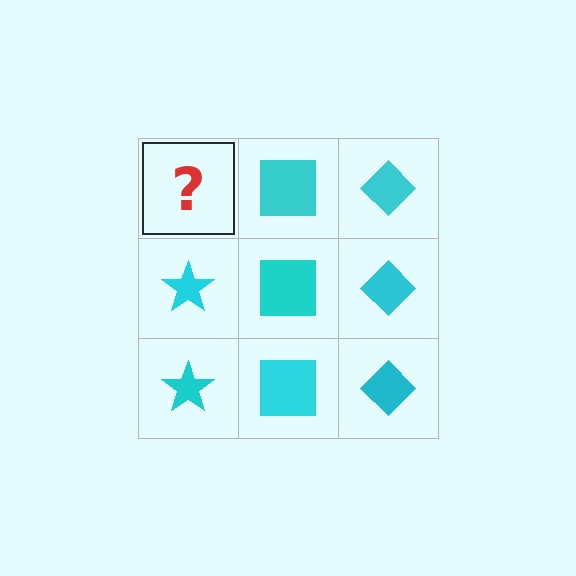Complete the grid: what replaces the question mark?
The question mark should be replaced with a cyan star.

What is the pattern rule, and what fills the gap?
The rule is that each column has a consistent shape. The gap should be filled with a cyan star.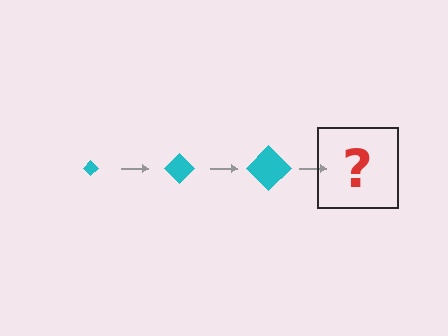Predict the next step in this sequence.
The next step is a cyan diamond, larger than the previous one.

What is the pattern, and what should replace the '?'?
The pattern is that the diamond gets progressively larger each step. The '?' should be a cyan diamond, larger than the previous one.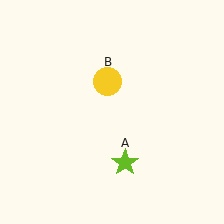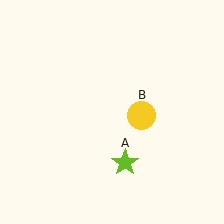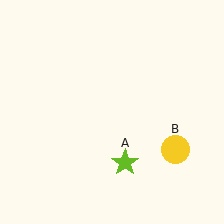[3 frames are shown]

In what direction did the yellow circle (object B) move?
The yellow circle (object B) moved down and to the right.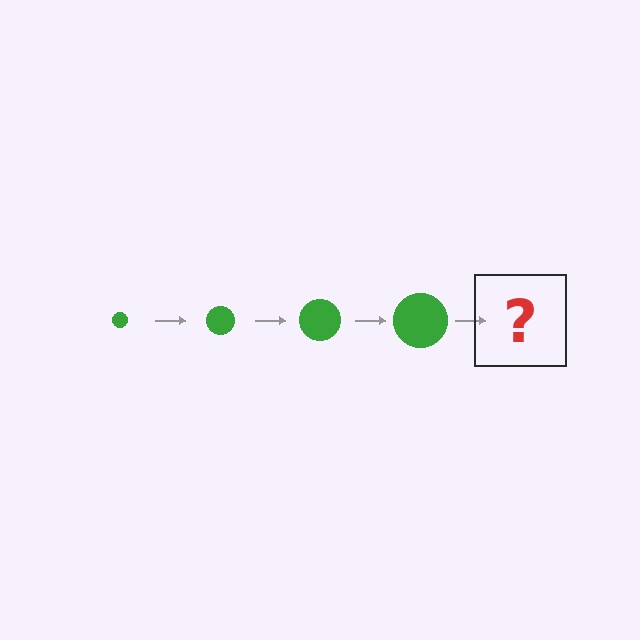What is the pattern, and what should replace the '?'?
The pattern is that the circle gets progressively larger each step. The '?' should be a green circle, larger than the previous one.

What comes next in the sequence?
The next element should be a green circle, larger than the previous one.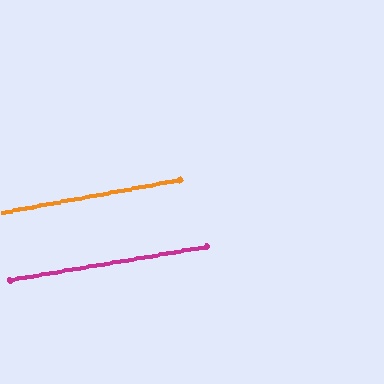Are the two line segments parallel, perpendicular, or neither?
Parallel — their directions differ by only 0.9°.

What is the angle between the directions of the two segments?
Approximately 1 degree.